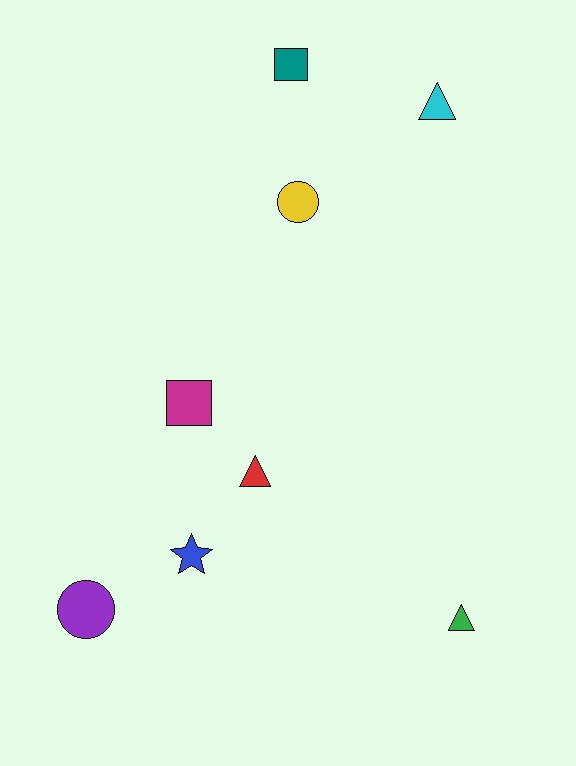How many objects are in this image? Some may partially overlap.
There are 8 objects.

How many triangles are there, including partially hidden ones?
There are 3 triangles.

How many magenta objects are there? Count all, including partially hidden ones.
There is 1 magenta object.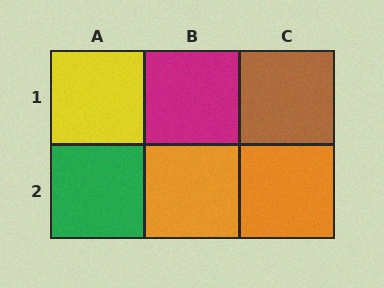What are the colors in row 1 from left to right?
Yellow, magenta, brown.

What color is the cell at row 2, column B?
Orange.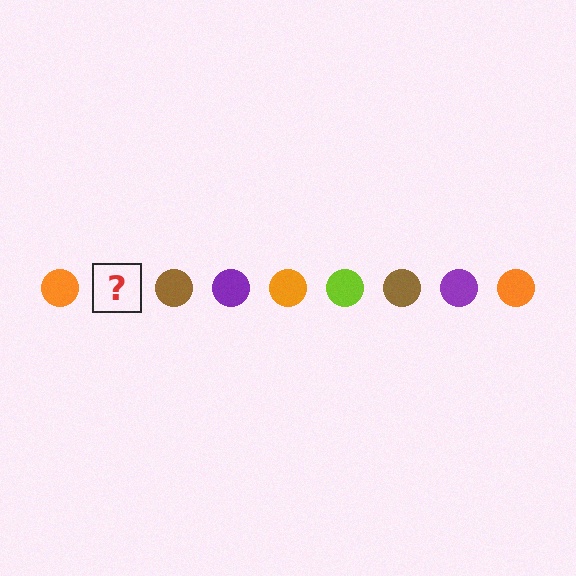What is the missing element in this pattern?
The missing element is a lime circle.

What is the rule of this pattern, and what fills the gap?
The rule is that the pattern cycles through orange, lime, brown, purple circles. The gap should be filled with a lime circle.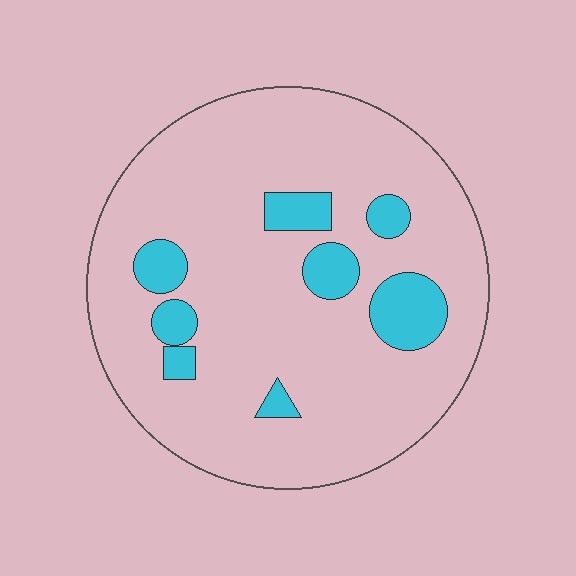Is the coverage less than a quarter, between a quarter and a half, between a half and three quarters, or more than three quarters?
Less than a quarter.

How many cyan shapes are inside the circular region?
8.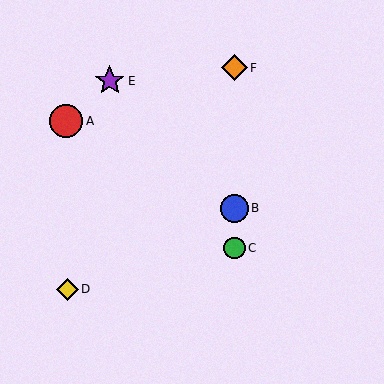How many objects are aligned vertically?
3 objects (B, C, F) are aligned vertically.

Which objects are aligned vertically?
Objects B, C, F are aligned vertically.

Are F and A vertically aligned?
No, F is at x≈235 and A is at x≈66.